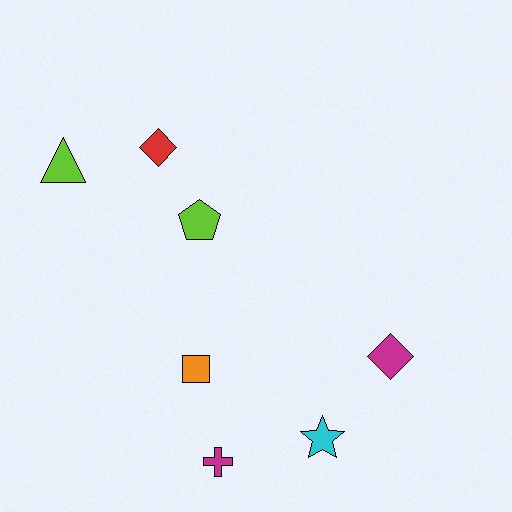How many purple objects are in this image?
There are no purple objects.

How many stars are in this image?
There is 1 star.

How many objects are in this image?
There are 7 objects.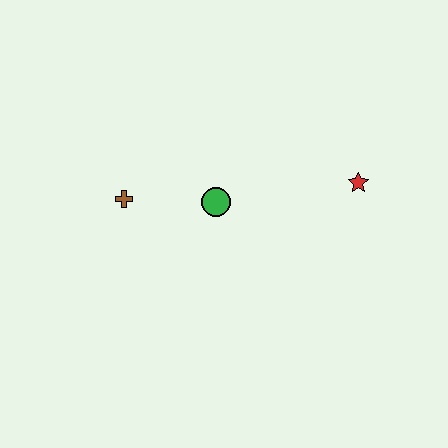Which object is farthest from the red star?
The brown cross is farthest from the red star.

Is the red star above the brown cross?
Yes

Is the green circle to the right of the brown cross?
Yes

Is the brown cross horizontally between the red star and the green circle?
No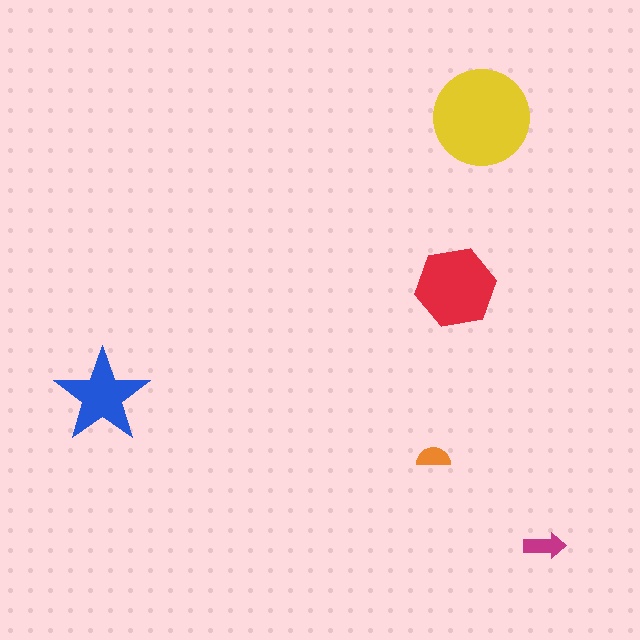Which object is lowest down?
The magenta arrow is bottommost.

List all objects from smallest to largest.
The orange semicircle, the magenta arrow, the blue star, the red hexagon, the yellow circle.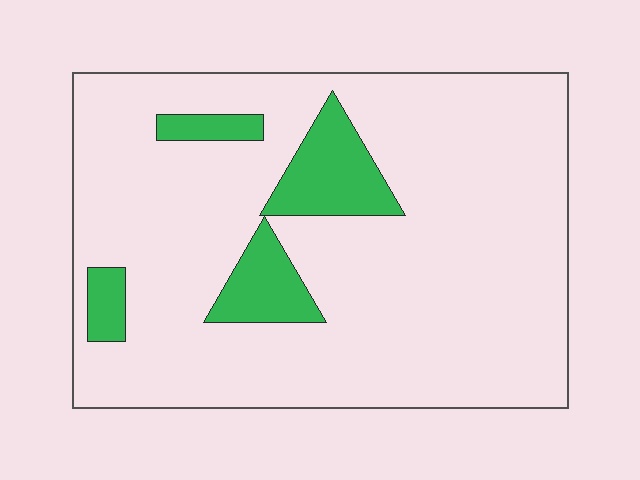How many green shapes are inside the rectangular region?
4.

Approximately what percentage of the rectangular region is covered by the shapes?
Approximately 15%.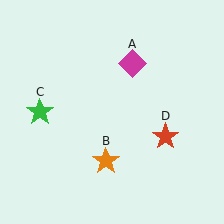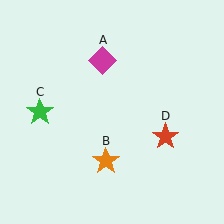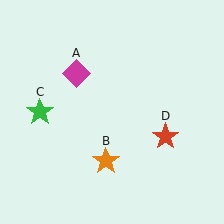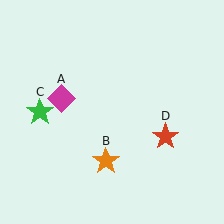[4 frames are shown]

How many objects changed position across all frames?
1 object changed position: magenta diamond (object A).